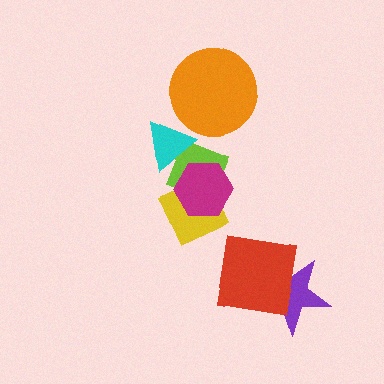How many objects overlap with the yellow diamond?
2 objects overlap with the yellow diamond.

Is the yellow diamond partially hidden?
Yes, it is partially covered by another shape.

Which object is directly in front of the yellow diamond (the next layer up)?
The lime diamond is directly in front of the yellow diamond.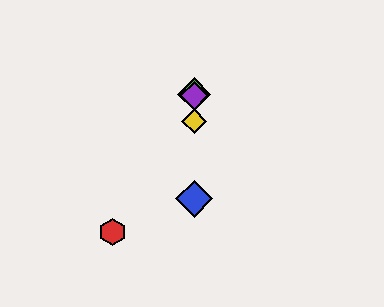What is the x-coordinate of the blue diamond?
The blue diamond is at x≈194.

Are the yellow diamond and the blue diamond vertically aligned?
Yes, both are at x≈194.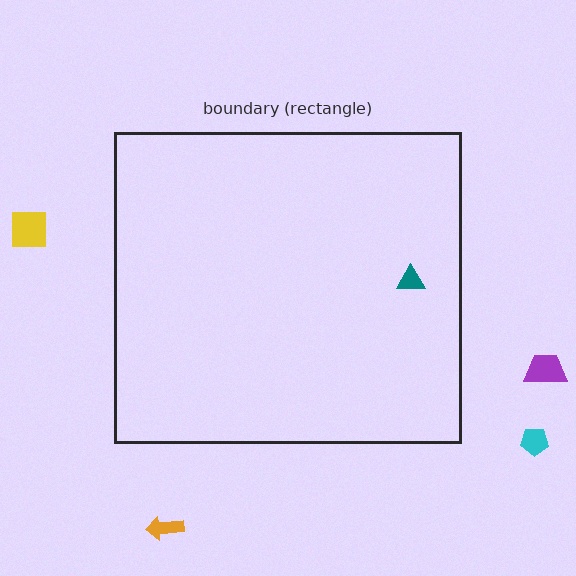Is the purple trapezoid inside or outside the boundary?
Outside.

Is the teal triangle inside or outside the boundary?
Inside.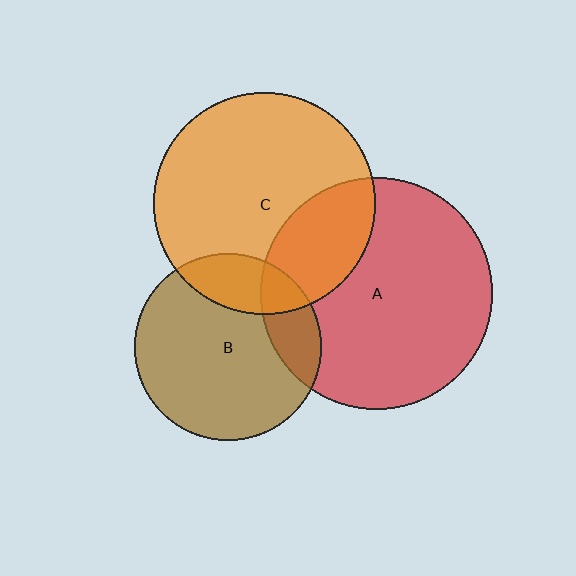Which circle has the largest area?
Circle A (red).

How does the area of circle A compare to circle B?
Approximately 1.5 times.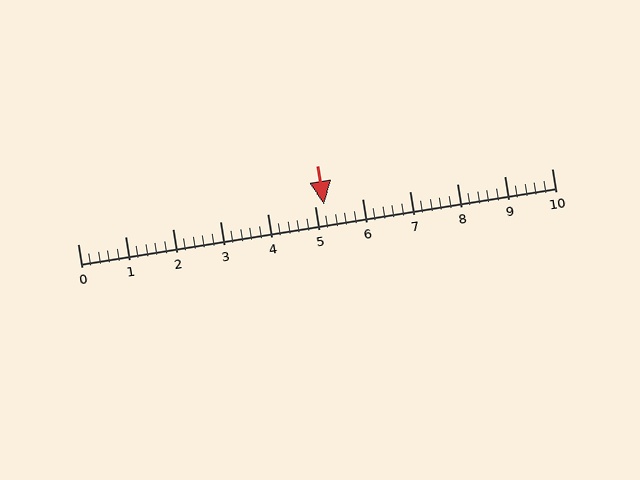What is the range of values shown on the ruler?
The ruler shows values from 0 to 10.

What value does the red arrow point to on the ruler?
The red arrow points to approximately 5.2.